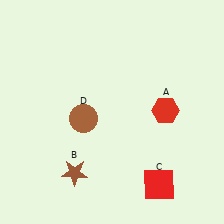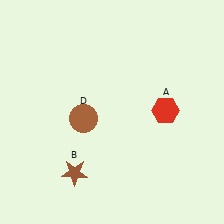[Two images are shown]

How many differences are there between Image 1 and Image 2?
There is 1 difference between the two images.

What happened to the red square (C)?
The red square (C) was removed in Image 2. It was in the bottom-right area of Image 1.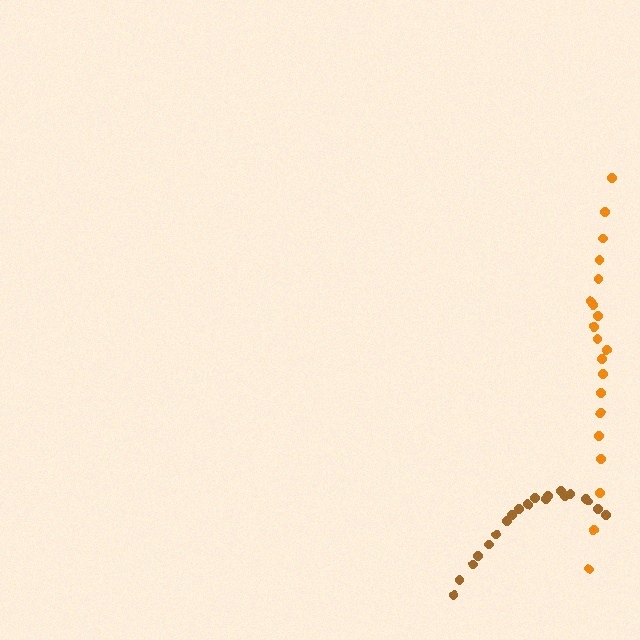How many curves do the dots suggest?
There are 2 distinct paths.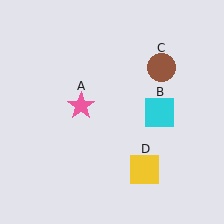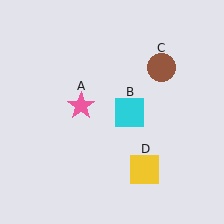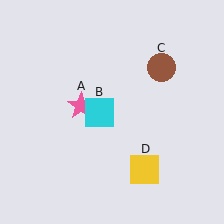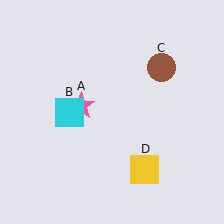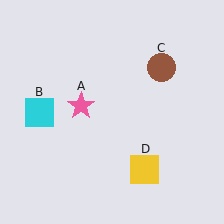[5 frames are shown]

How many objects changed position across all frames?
1 object changed position: cyan square (object B).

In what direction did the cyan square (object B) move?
The cyan square (object B) moved left.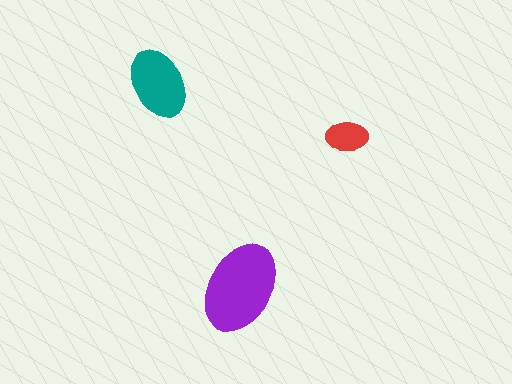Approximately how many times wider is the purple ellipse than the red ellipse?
About 2 times wider.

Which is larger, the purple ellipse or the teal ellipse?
The purple one.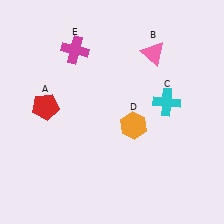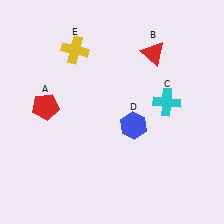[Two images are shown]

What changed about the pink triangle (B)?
In Image 1, B is pink. In Image 2, it changed to red.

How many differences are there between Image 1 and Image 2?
There are 3 differences between the two images.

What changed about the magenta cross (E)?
In Image 1, E is magenta. In Image 2, it changed to yellow.